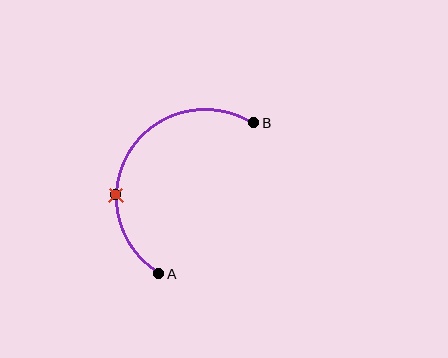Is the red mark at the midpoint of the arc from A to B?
No. The red mark lies on the arc but is closer to endpoint A. The arc midpoint would be at the point on the curve equidistant along the arc from both A and B.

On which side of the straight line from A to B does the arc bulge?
The arc bulges to the left of the straight line connecting A and B.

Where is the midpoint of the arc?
The arc midpoint is the point on the curve farthest from the straight line joining A and B. It sits to the left of that line.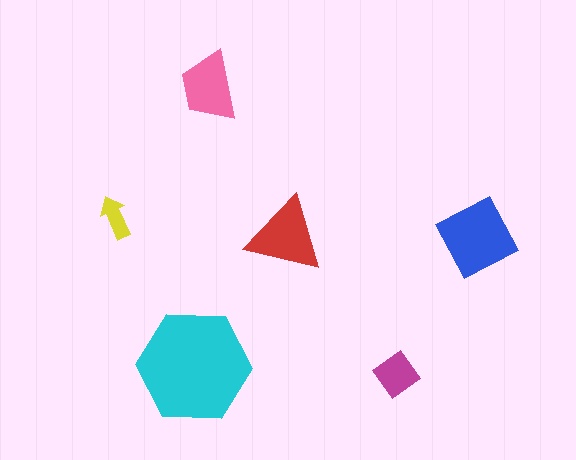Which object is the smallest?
The yellow arrow.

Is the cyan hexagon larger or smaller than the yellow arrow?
Larger.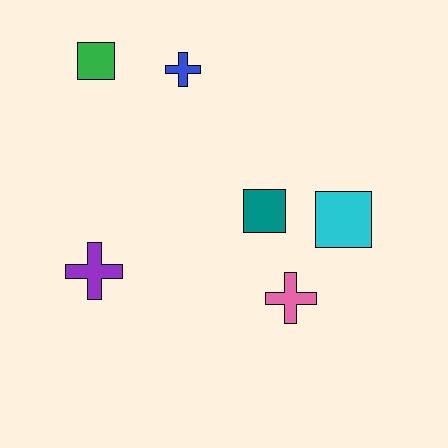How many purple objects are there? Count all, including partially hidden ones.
There is 1 purple object.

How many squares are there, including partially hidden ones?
There are 3 squares.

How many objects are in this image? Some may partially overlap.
There are 6 objects.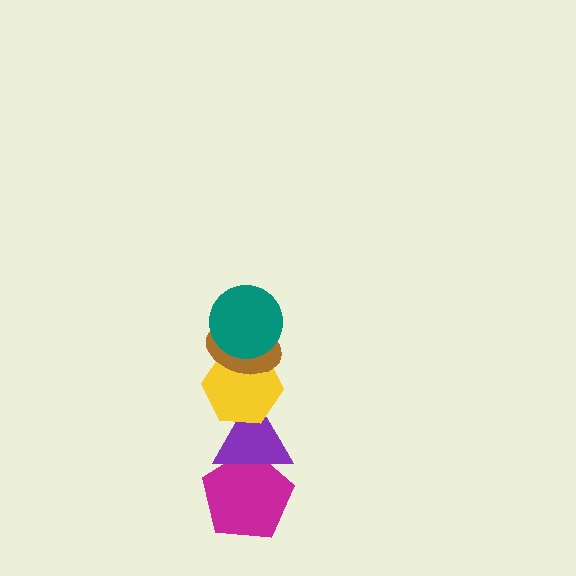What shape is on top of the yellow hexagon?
The brown ellipse is on top of the yellow hexagon.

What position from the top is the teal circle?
The teal circle is 1st from the top.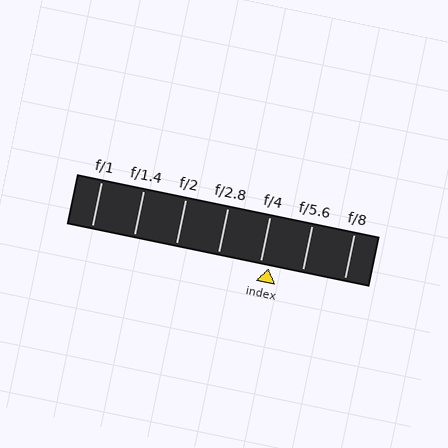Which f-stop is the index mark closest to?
The index mark is closest to f/4.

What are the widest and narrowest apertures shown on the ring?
The widest aperture shown is f/1 and the narrowest is f/8.